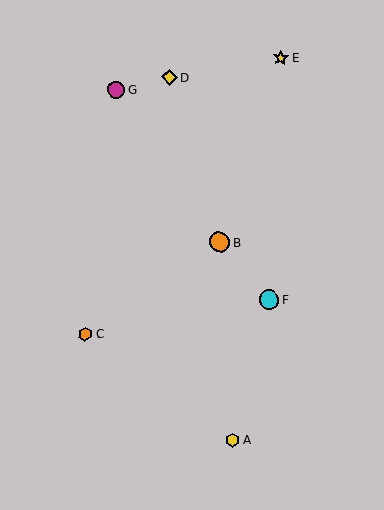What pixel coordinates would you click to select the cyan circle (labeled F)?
Click at (269, 300) to select the cyan circle F.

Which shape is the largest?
The orange circle (labeled B) is the largest.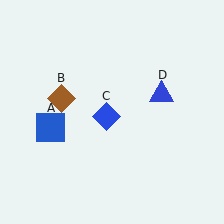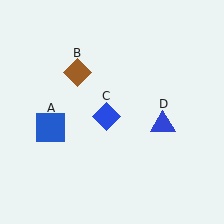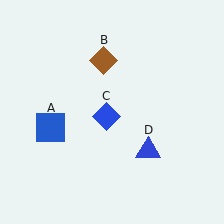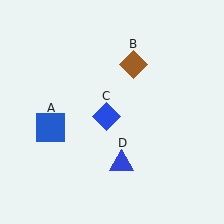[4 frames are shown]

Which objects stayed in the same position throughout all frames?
Blue square (object A) and blue diamond (object C) remained stationary.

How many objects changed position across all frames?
2 objects changed position: brown diamond (object B), blue triangle (object D).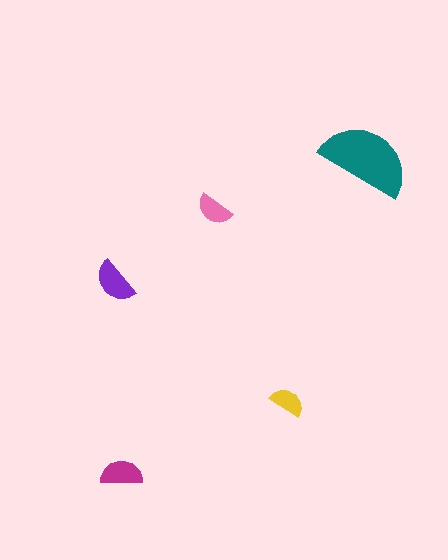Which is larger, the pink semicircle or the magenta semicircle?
The magenta one.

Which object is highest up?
The teal semicircle is topmost.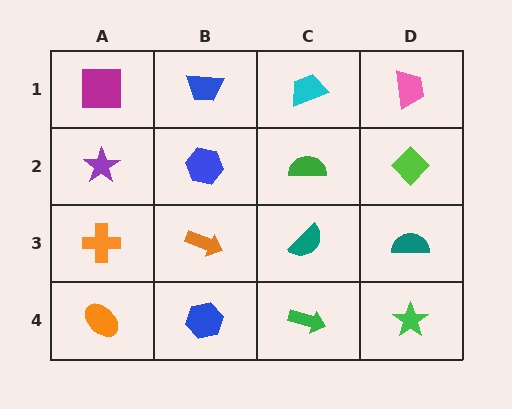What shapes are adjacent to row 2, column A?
A magenta square (row 1, column A), an orange cross (row 3, column A), a blue hexagon (row 2, column B).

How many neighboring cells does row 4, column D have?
2.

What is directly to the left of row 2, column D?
A green semicircle.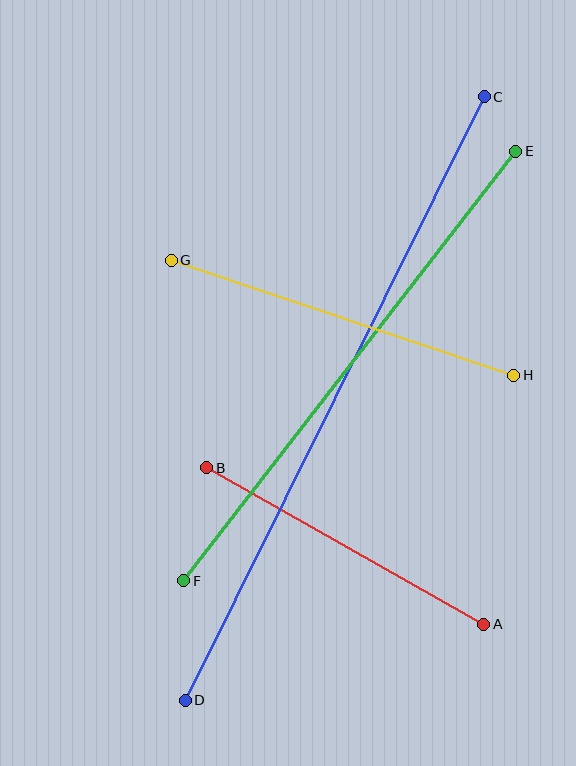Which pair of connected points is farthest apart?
Points C and D are farthest apart.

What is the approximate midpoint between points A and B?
The midpoint is at approximately (345, 546) pixels.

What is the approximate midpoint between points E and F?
The midpoint is at approximately (350, 366) pixels.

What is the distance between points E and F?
The distance is approximately 543 pixels.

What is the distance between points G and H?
The distance is approximately 362 pixels.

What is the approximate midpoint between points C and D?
The midpoint is at approximately (335, 399) pixels.